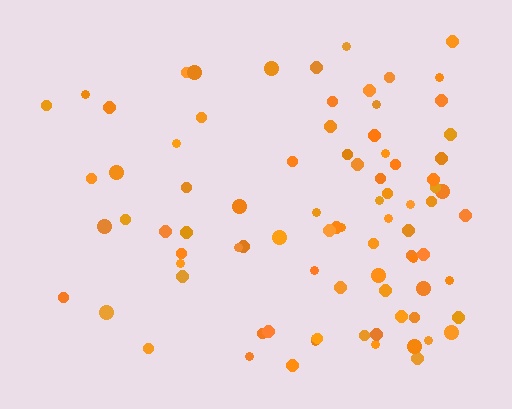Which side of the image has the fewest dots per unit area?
The left.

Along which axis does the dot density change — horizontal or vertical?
Horizontal.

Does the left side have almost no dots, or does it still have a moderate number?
Still a moderate number, just noticeably fewer than the right.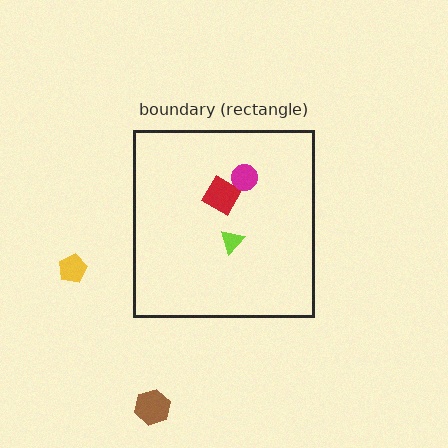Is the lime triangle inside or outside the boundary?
Inside.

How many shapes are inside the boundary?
3 inside, 2 outside.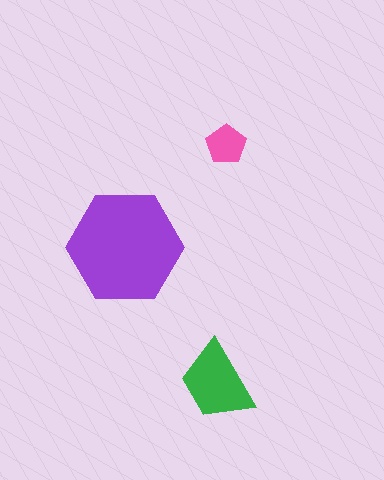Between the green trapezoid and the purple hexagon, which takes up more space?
The purple hexagon.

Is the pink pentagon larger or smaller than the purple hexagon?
Smaller.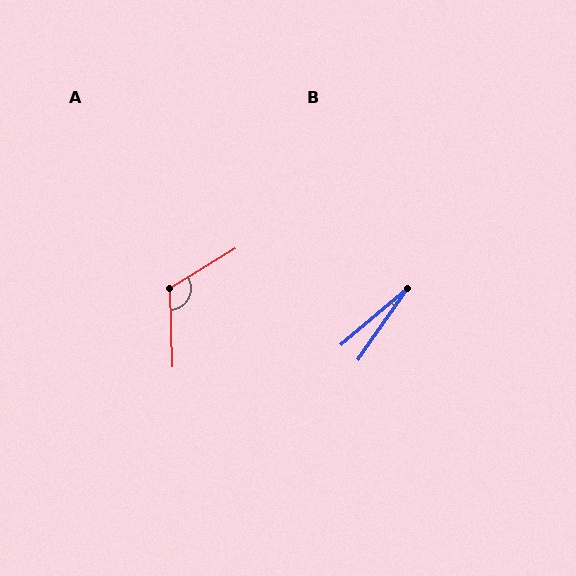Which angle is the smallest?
B, at approximately 15 degrees.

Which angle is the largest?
A, at approximately 120 degrees.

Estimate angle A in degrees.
Approximately 120 degrees.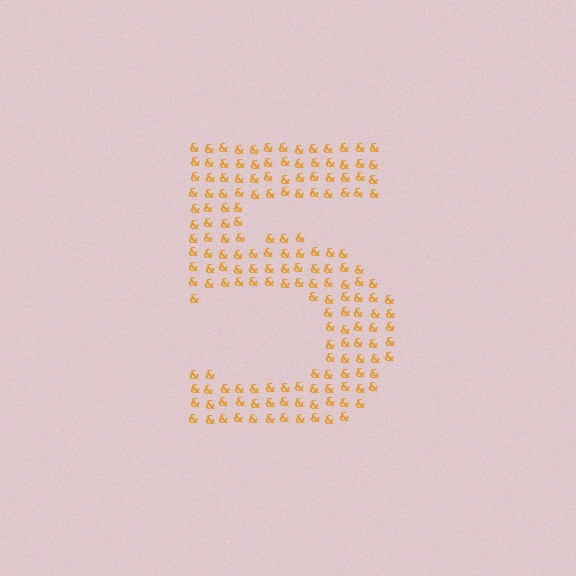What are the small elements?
The small elements are ampersands.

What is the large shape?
The large shape is the digit 5.